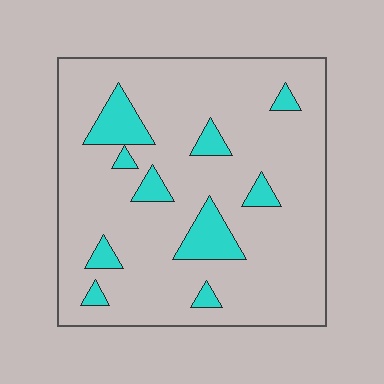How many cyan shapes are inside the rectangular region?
10.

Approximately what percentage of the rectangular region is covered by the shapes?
Approximately 15%.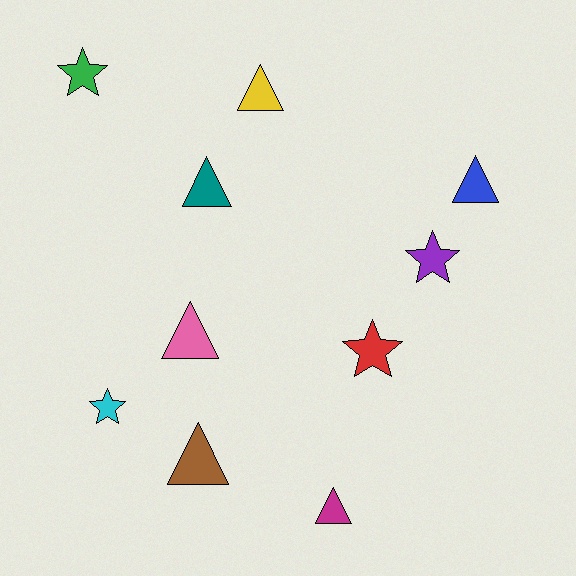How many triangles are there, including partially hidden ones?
There are 6 triangles.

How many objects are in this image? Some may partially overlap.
There are 10 objects.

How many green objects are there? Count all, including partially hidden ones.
There is 1 green object.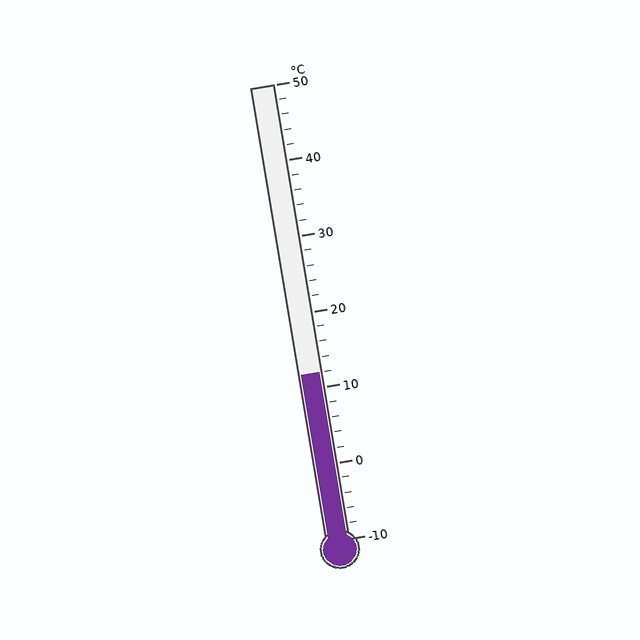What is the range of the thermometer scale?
The thermometer scale ranges from -10°C to 50°C.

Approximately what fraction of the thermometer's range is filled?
The thermometer is filled to approximately 35% of its range.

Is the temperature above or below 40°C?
The temperature is below 40°C.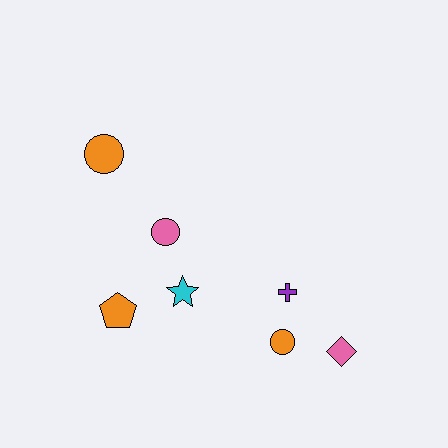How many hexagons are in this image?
There are no hexagons.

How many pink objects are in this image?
There are 2 pink objects.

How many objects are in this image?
There are 7 objects.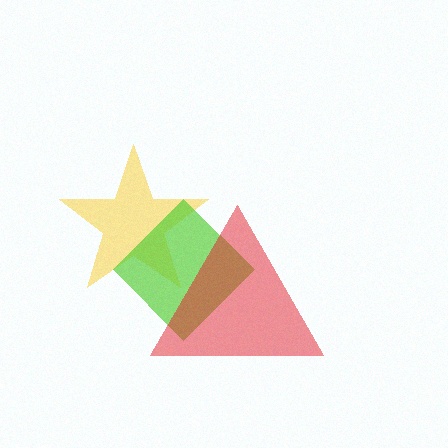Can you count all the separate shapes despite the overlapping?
Yes, there are 3 separate shapes.